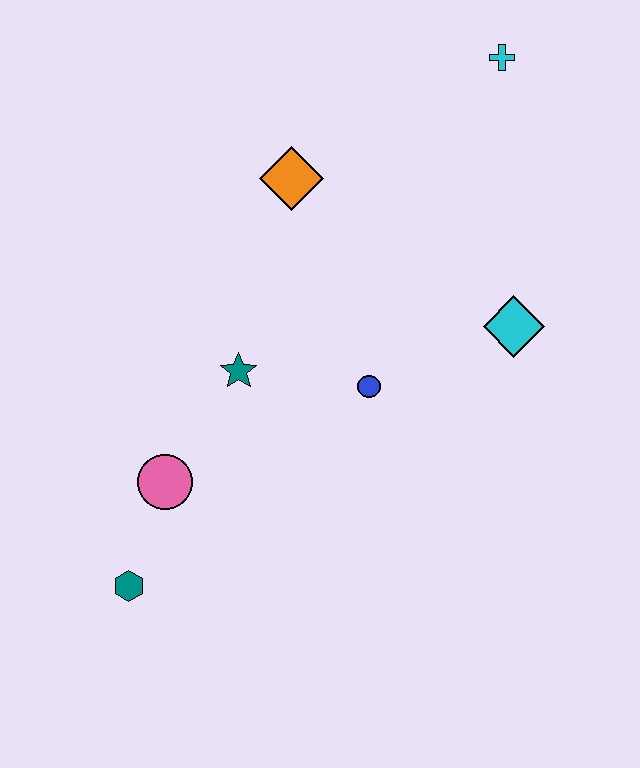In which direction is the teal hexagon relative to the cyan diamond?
The teal hexagon is to the left of the cyan diamond.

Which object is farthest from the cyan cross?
The teal hexagon is farthest from the cyan cross.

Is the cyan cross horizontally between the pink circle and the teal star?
No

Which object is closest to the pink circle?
The teal hexagon is closest to the pink circle.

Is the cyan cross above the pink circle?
Yes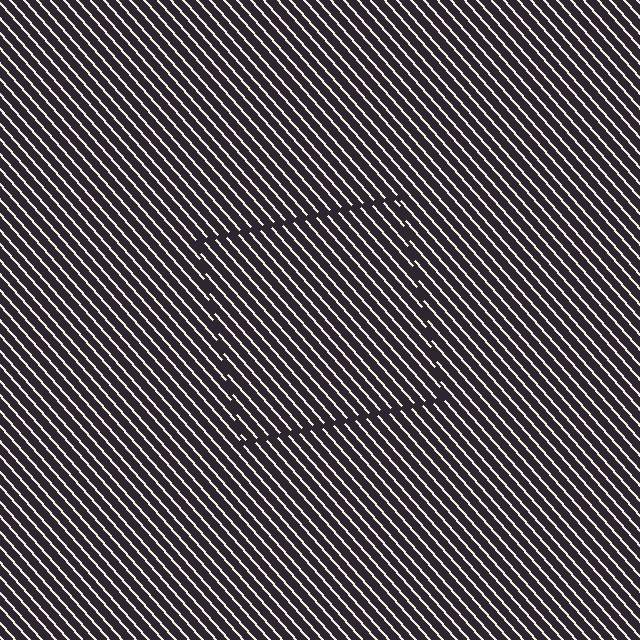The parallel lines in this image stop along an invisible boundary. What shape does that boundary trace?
An illusory square. The interior of the shape contains the same grating, shifted by half a period — the contour is defined by the phase discontinuity where line-ends from the inner and outer gratings abut.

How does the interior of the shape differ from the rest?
The interior of the shape contains the same grating, shifted by half a period — the contour is defined by the phase discontinuity where line-ends from the inner and outer gratings abut.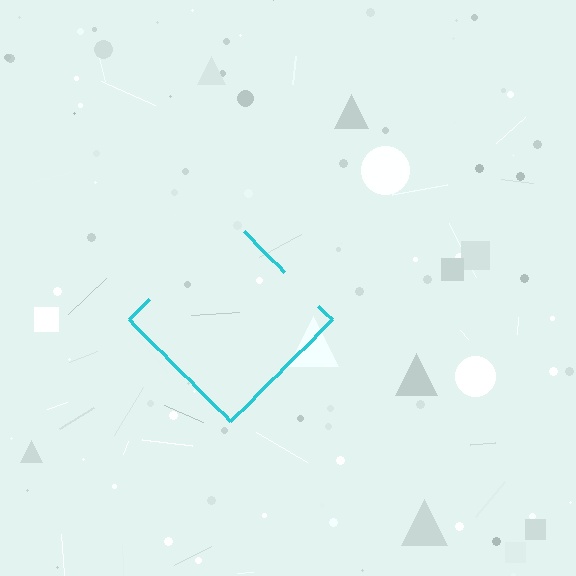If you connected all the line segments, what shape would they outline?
They would outline a diamond.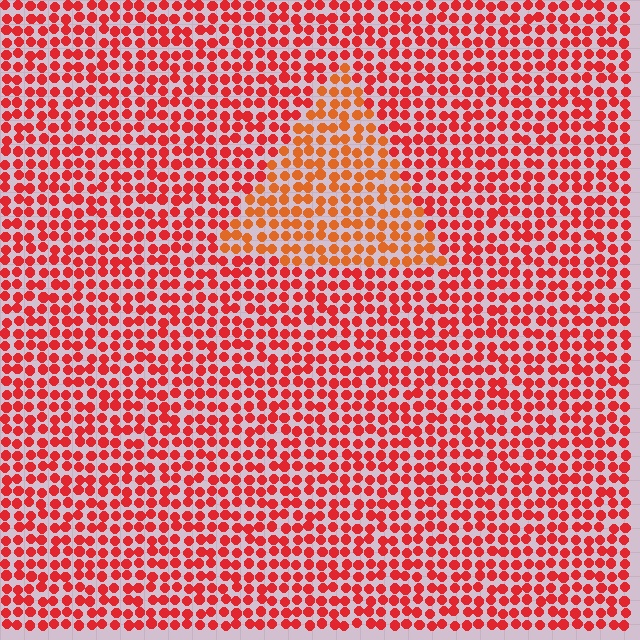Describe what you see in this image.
The image is filled with small red elements in a uniform arrangement. A triangle-shaped region is visible where the elements are tinted to a slightly different hue, forming a subtle color boundary.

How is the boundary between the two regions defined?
The boundary is defined purely by a slight shift in hue (about 25 degrees). Spacing, size, and orientation are identical on both sides.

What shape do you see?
I see a triangle.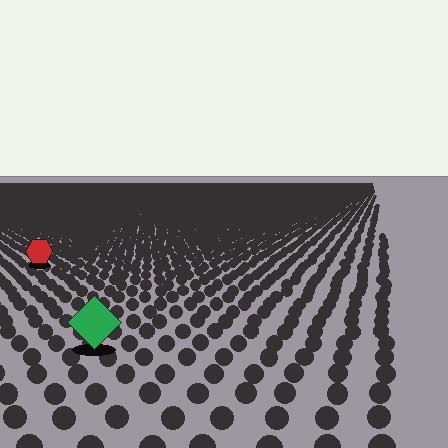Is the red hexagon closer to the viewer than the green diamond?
No. The green diamond is closer — you can tell from the texture gradient: the ground texture is coarser near it.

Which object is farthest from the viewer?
The red hexagon is farthest from the viewer. It appears smaller and the ground texture around it is denser.